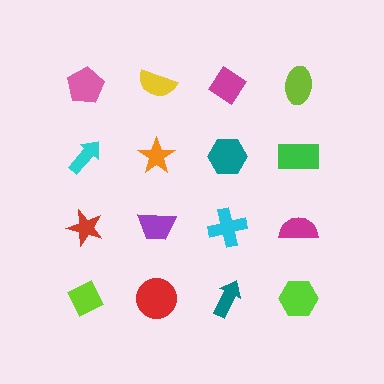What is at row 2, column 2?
An orange star.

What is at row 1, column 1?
A pink pentagon.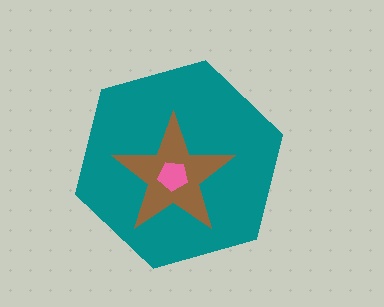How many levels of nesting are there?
3.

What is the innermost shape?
The pink pentagon.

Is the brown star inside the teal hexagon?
Yes.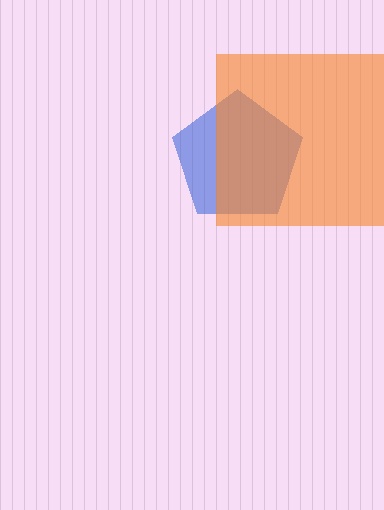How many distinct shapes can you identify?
There are 2 distinct shapes: a blue pentagon, an orange square.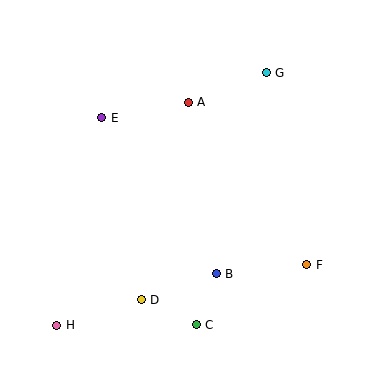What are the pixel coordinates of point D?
Point D is at (141, 300).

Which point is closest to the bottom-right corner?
Point F is closest to the bottom-right corner.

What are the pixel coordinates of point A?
Point A is at (188, 102).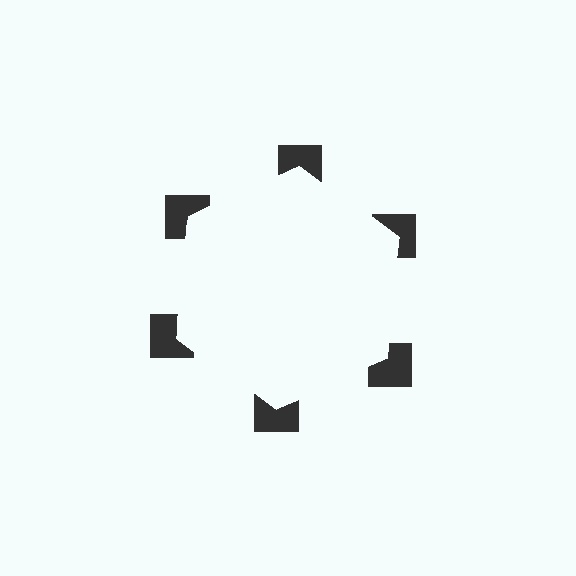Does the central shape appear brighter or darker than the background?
It typically appears slightly brighter than the background, even though no actual brightness change is drawn.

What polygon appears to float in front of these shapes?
An illusory hexagon — its edges are inferred from the aligned wedge cuts in the notched squares, not physically drawn.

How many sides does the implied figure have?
6 sides.